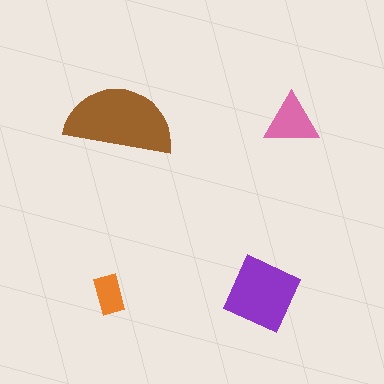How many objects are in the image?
There are 4 objects in the image.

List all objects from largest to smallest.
The brown semicircle, the purple square, the pink triangle, the orange rectangle.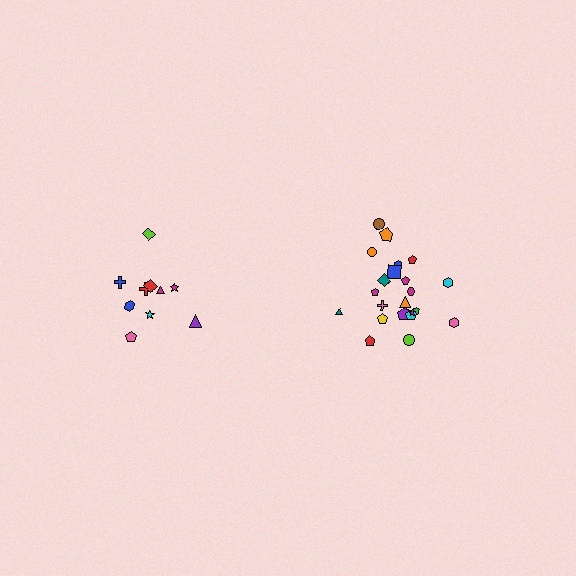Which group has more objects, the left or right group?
The right group.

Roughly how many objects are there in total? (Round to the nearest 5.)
Roughly 30 objects in total.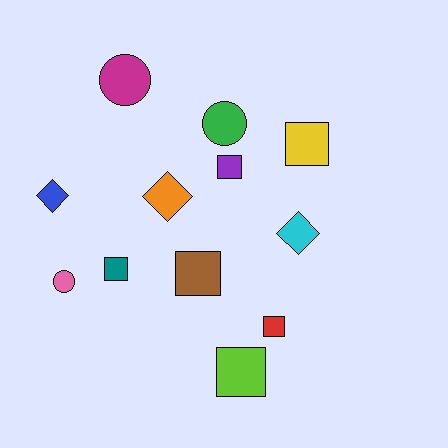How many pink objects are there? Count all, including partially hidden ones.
There is 1 pink object.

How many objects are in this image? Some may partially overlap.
There are 12 objects.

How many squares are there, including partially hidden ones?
There are 6 squares.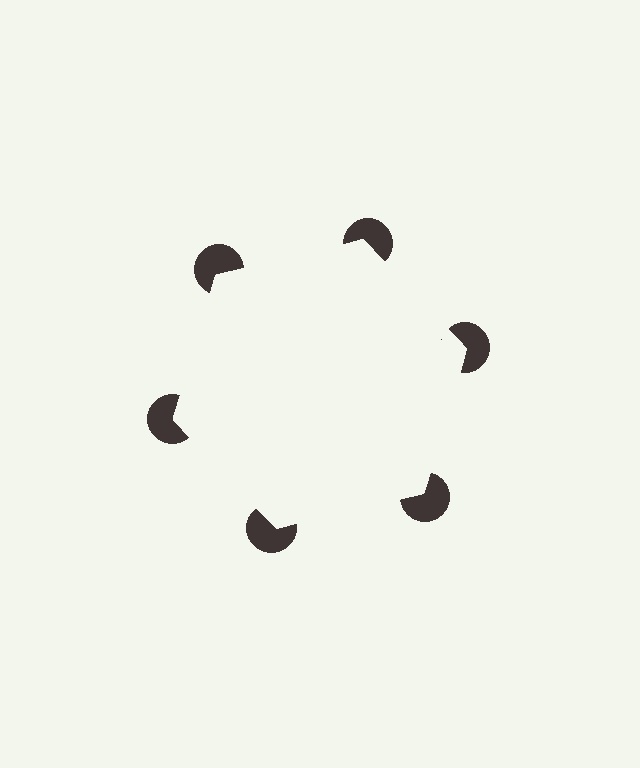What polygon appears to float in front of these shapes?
An illusory hexagon — its edges are inferred from the aligned wedge cuts in the pac-man discs, not physically drawn.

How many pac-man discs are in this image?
There are 6 — one at each vertex of the illusory hexagon.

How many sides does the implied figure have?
6 sides.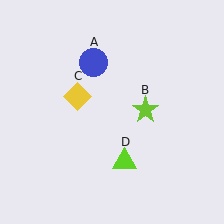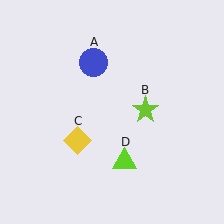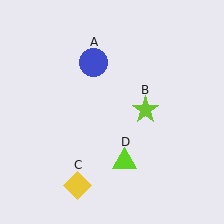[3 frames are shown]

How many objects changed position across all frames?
1 object changed position: yellow diamond (object C).